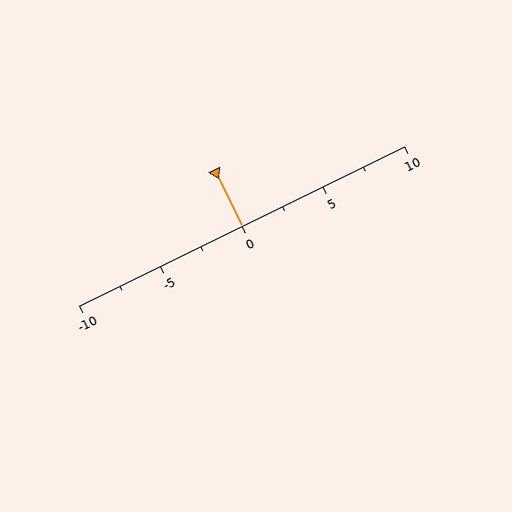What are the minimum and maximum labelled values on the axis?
The axis runs from -10 to 10.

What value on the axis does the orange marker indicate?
The marker indicates approximately 0.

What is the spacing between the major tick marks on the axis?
The major ticks are spaced 5 apart.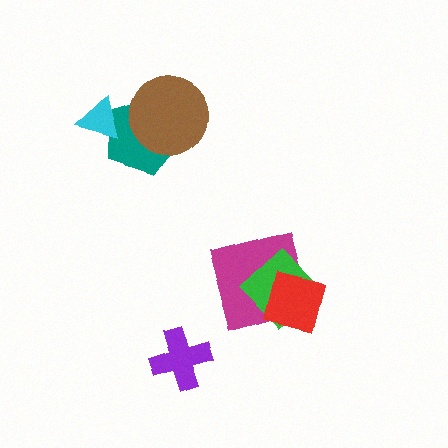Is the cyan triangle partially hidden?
No, no other shape covers it.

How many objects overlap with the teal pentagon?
2 objects overlap with the teal pentagon.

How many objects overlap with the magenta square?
2 objects overlap with the magenta square.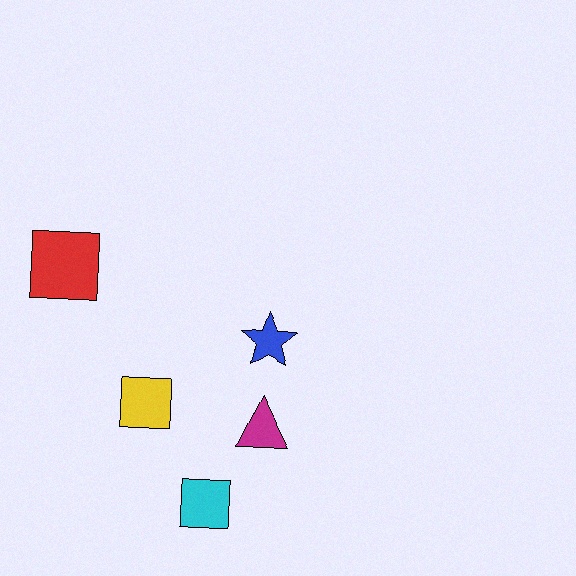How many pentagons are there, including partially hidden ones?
There are no pentagons.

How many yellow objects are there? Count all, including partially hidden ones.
There is 1 yellow object.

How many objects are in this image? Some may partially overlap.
There are 5 objects.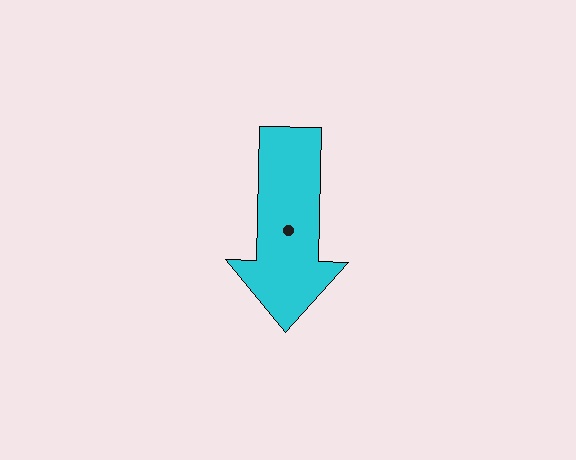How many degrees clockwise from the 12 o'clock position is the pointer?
Approximately 181 degrees.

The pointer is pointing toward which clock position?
Roughly 6 o'clock.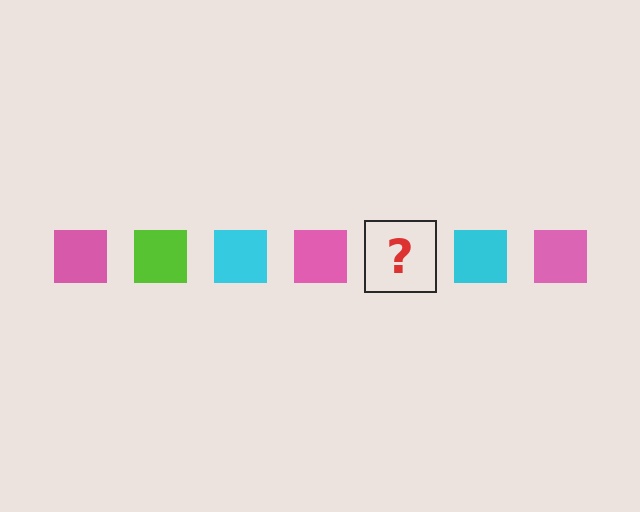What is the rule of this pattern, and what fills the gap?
The rule is that the pattern cycles through pink, lime, cyan squares. The gap should be filled with a lime square.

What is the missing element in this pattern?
The missing element is a lime square.